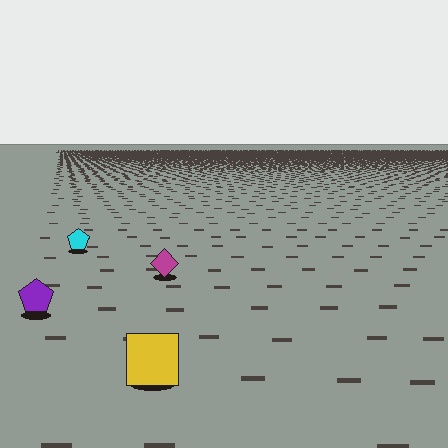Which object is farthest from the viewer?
The cyan pentagon is farthest from the viewer. It appears smaller and the ground texture around it is denser.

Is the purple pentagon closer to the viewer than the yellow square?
No. The yellow square is closer — you can tell from the texture gradient: the ground texture is coarser near it.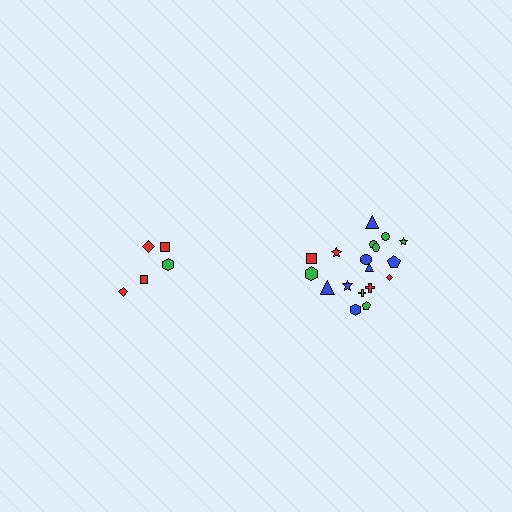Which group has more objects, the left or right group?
The right group.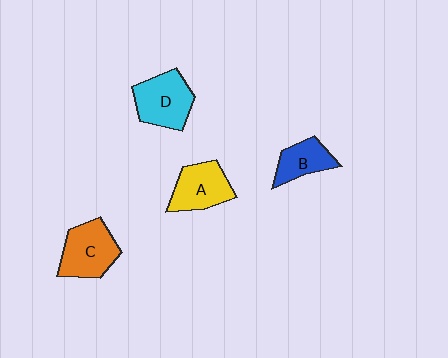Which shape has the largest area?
Shape D (cyan).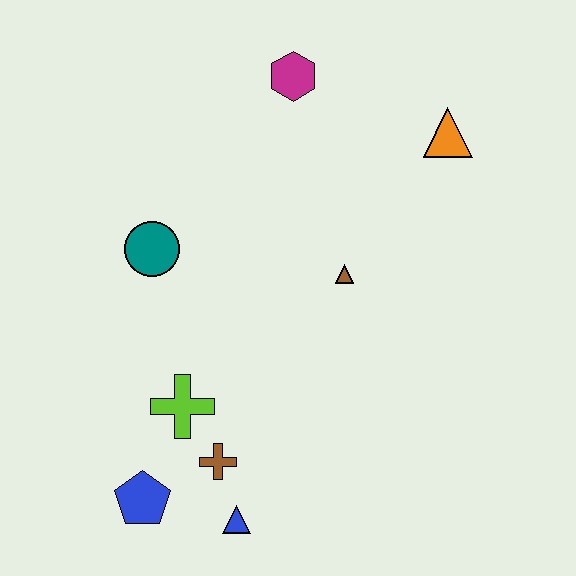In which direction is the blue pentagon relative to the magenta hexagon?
The blue pentagon is below the magenta hexagon.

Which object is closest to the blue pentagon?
The brown cross is closest to the blue pentagon.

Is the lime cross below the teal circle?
Yes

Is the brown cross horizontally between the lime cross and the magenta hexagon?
Yes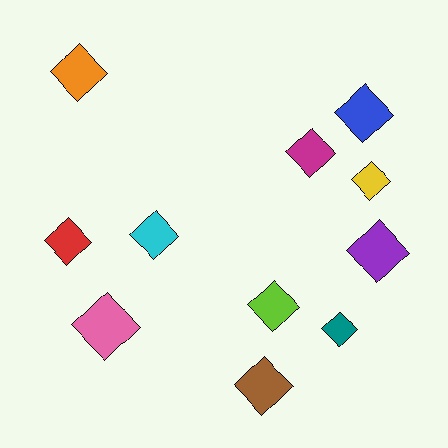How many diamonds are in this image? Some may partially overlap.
There are 11 diamonds.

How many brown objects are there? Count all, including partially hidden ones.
There is 1 brown object.